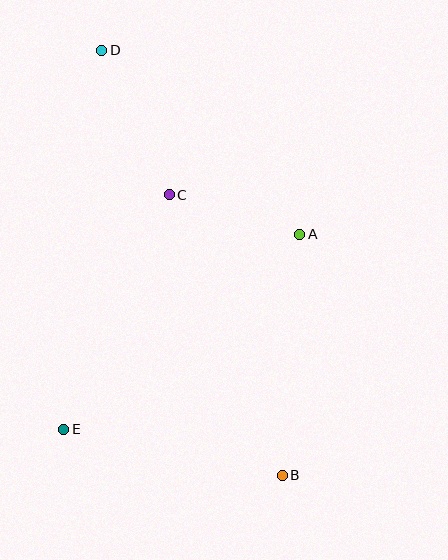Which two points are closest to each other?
Points A and C are closest to each other.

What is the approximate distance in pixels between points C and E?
The distance between C and E is approximately 258 pixels.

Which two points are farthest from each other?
Points B and D are farthest from each other.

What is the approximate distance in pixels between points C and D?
The distance between C and D is approximately 159 pixels.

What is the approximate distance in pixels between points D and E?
The distance between D and E is approximately 381 pixels.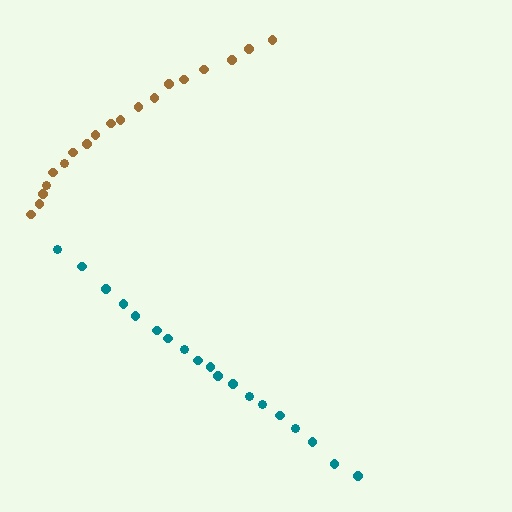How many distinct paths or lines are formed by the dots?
There are 2 distinct paths.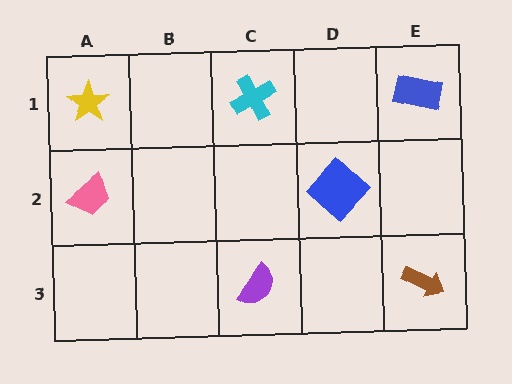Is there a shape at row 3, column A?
No, that cell is empty.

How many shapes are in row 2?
2 shapes.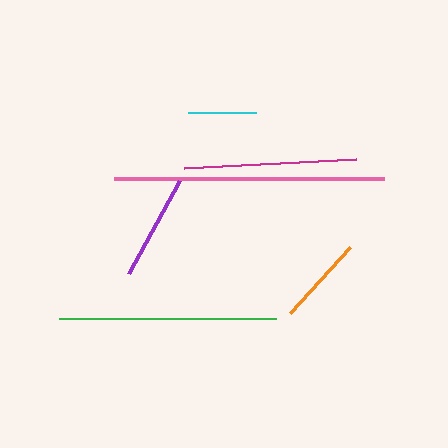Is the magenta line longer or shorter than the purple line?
The magenta line is longer than the purple line.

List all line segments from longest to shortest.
From longest to shortest: pink, green, magenta, purple, orange, cyan.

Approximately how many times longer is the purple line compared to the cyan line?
The purple line is approximately 1.6 times the length of the cyan line.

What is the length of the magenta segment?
The magenta segment is approximately 172 pixels long.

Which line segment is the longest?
The pink line is the longest at approximately 270 pixels.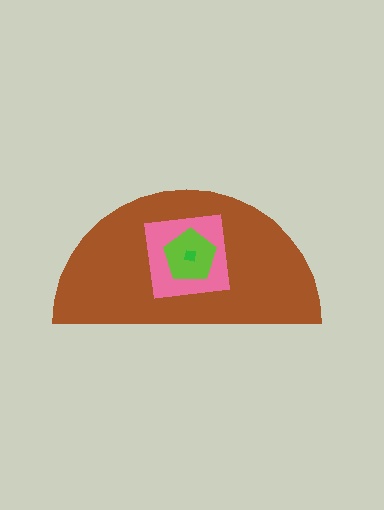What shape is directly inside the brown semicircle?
The pink square.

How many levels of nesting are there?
4.